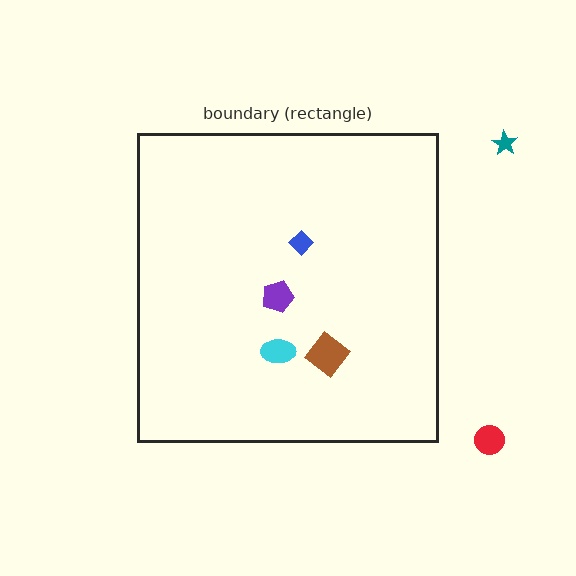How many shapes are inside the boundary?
4 inside, 2 outside.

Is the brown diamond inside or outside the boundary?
Inside.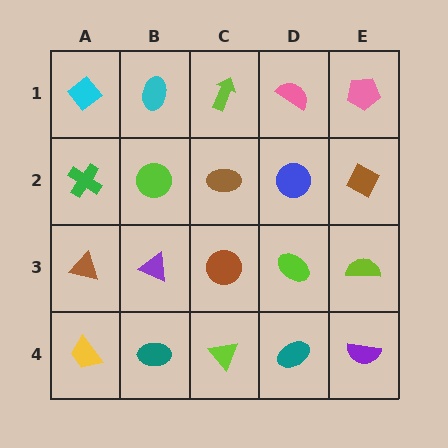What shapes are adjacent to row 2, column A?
A cyan diamond (row 1, column A), a brown triangle (row 3, column A), a lime circle (row 2, column B).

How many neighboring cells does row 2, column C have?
4.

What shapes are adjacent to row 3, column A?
A green cross (row 2, column A), a yellow trapezoid (row 4, column A), a purple triangle (row 3, column B).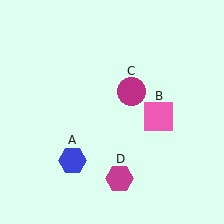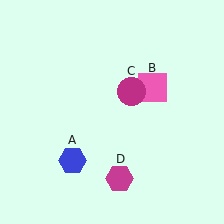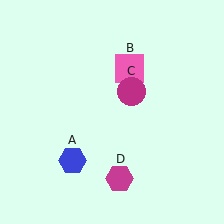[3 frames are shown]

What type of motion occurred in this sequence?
The pink square (object B) rotated counterclockwise around the center of the scene.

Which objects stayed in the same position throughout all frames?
Blue hexagon (object A) and magenta circle (object C) and magenta hexagon (object D) remained stationary.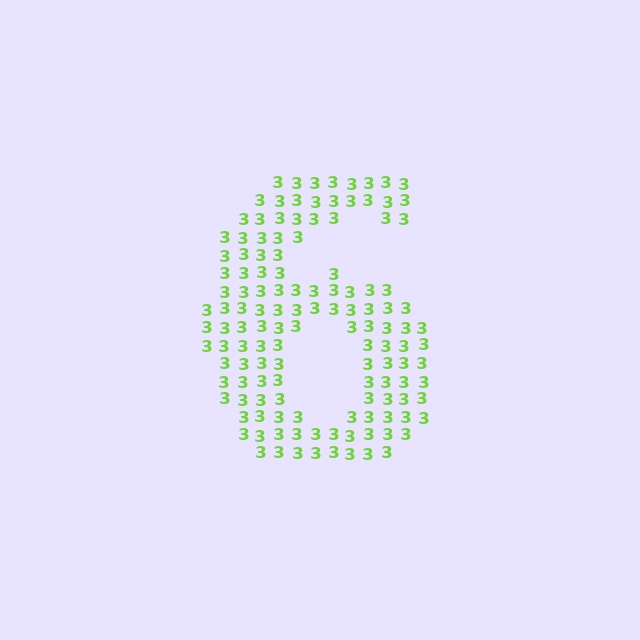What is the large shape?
The large shape is the digit 6.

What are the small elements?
The small elements are digit 3's.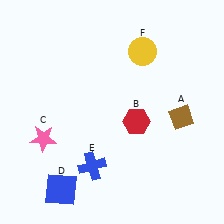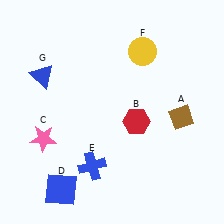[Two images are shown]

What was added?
A blue triangle (G) was added in Image 2.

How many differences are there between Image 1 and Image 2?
There is 1 difference between the two images.